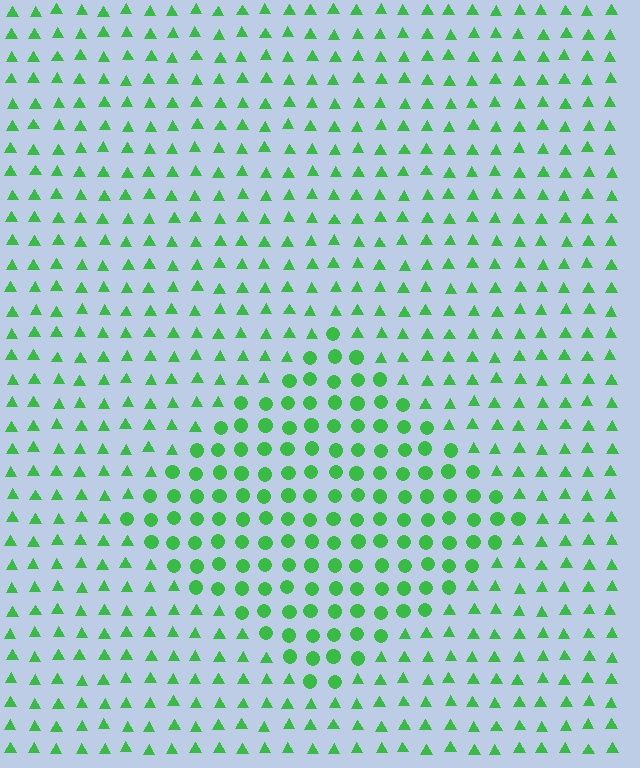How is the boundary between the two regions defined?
The boundary is defined by a change in element shape: circles inside vs. triangles outside. All elements share the same color and spacing.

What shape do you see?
I see a diamond.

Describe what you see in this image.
The image is filled with small green elements arranged in a uniform grid. A diamond-shaped region contains circles, while the surrounding area contains triangles. The boundary is defined purely by the change in element shape.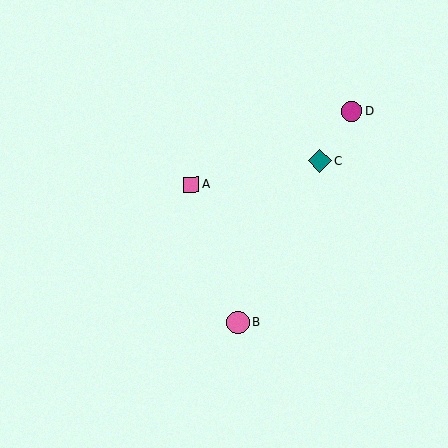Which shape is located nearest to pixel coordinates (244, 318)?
The pink circle (labeled B) at (238, 323) is nearest to that location.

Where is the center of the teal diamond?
The center of the teal diamond is at (319, 161).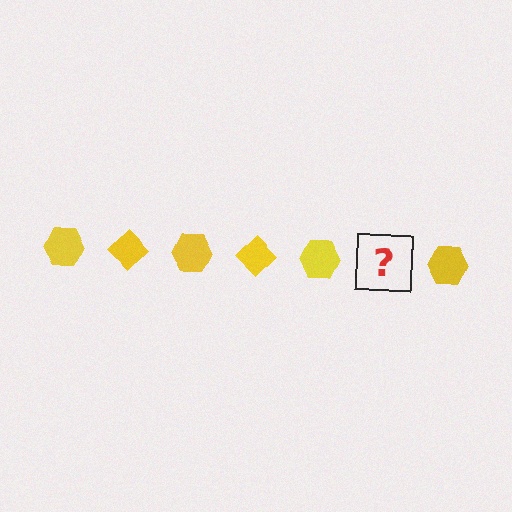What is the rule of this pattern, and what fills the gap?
The rule is that the pattern cycles through hexagon, diamond shapes in yellow. The gap should be filled with a yellow diamond.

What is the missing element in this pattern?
The missing element is a yellow diamond.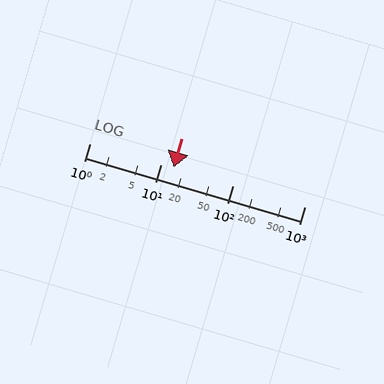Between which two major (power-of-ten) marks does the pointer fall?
The pointer is between 10 and 100.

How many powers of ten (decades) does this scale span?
The scale spans 3 decades, from 1 to 1000.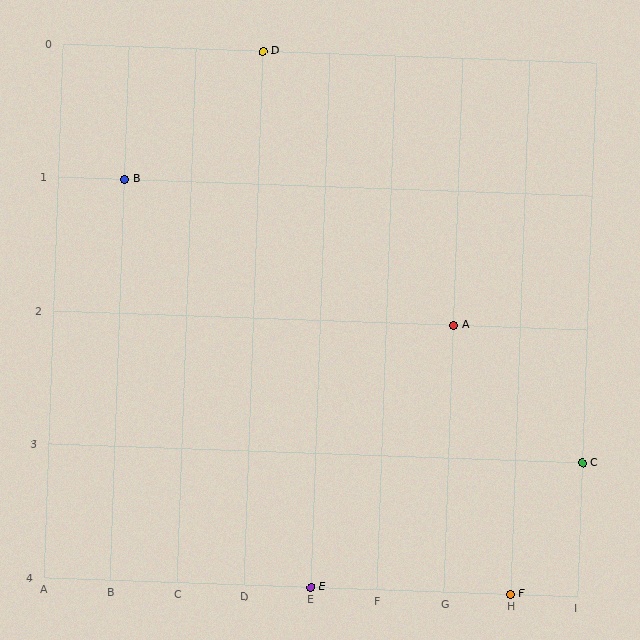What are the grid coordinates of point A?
Point A is at grid coordinates (G, 2).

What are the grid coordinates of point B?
Point B is at grid coordinates (B, 1).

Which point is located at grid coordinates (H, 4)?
Point F is at (H, 4).